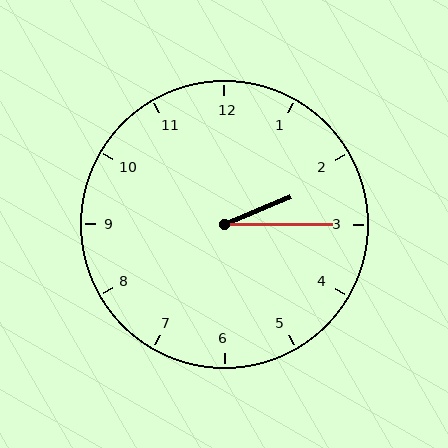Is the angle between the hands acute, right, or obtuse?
It is acute.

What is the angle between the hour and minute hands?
Approximately 22 degrees.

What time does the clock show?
2:15.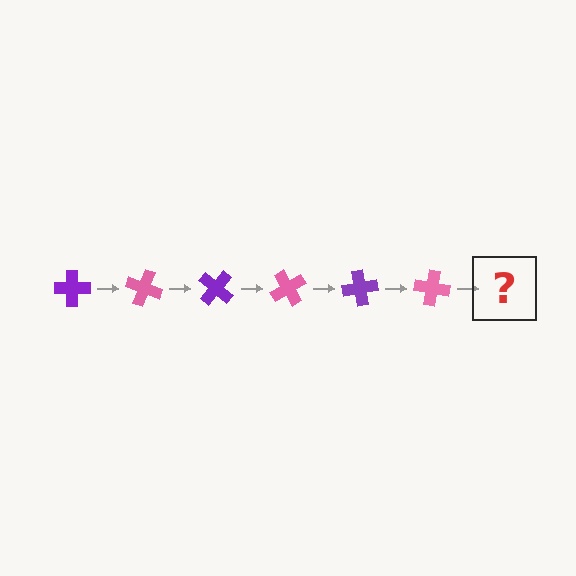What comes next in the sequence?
The next element should be a purple cross, rotated 120 degrees from the start.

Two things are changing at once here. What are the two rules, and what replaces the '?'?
The two rules are that it rotates 20 degrees each step and the color cycles through purple and pink. The '?' should be a purple cross, rotated 120 degrees from the start.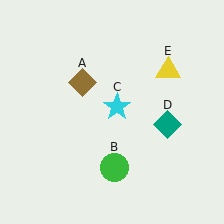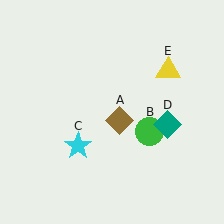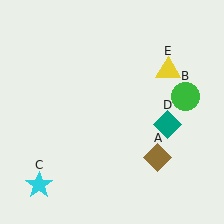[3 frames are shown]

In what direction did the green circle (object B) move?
The green circle (object B) moved up and to the right.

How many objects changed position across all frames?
3 objects changed position: brown diamond (object A), green circle (object B), cyan star (object C).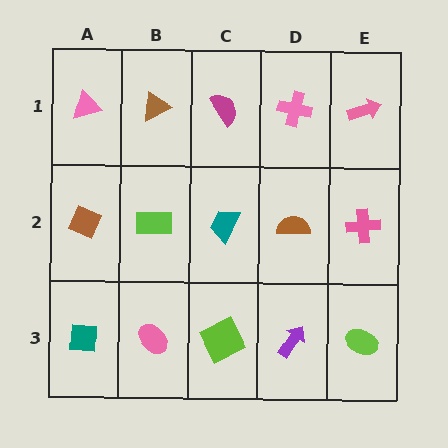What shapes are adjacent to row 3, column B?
A lime rectangle (row 2, column B), a teal square (row 3, column A), a lime square (row 3, column C).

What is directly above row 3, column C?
A teal trapezoid.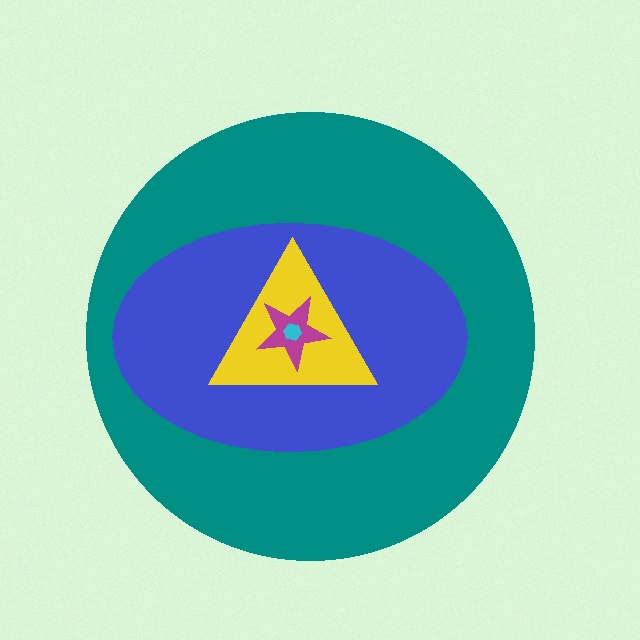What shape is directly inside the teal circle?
The blue ellipse.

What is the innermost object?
The cyan hexagon.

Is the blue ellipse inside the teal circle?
Yes.